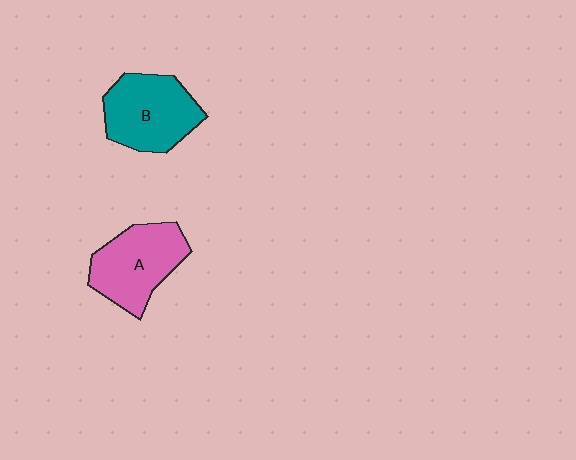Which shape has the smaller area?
Shape A (pink).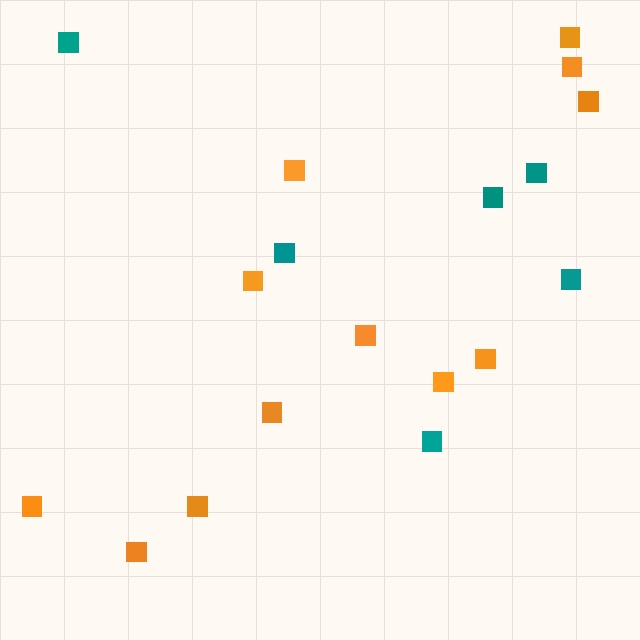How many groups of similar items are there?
There are 2 groups: one group of orange squares (12) and one group of teal squares (6).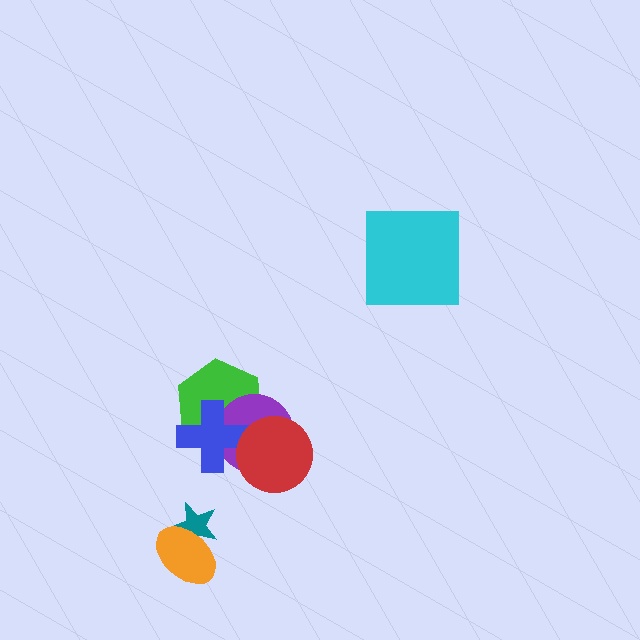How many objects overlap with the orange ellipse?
1 object overlaps with the orange ellipse.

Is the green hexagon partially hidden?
Yes, it is partially covered by another shape.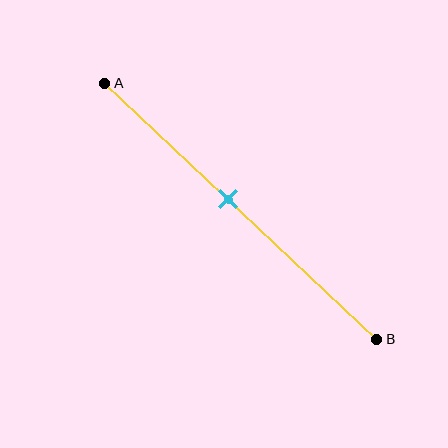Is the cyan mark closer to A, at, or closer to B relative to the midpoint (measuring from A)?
The cyan mark is closer to point A than the midpoint of segment AB.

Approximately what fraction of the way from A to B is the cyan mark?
The cyan mark is approximately 45% of the way from A to B.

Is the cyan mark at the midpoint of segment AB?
No, the mark is at about 45% from A, not at the 50% midpoint.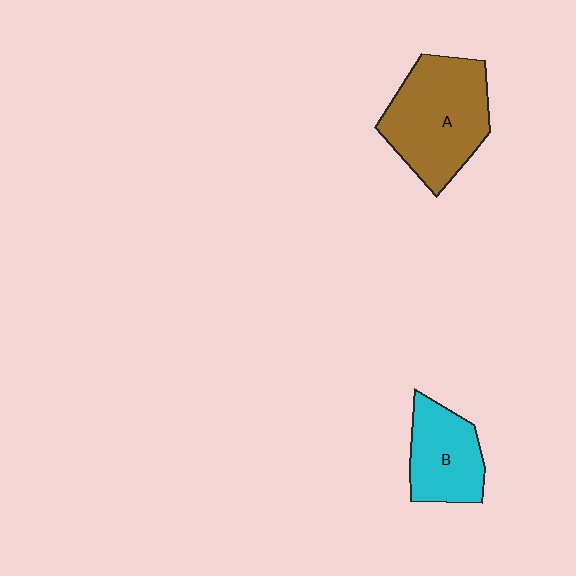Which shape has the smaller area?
Shape B (cyan).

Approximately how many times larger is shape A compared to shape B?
Approximately 1.6 times.